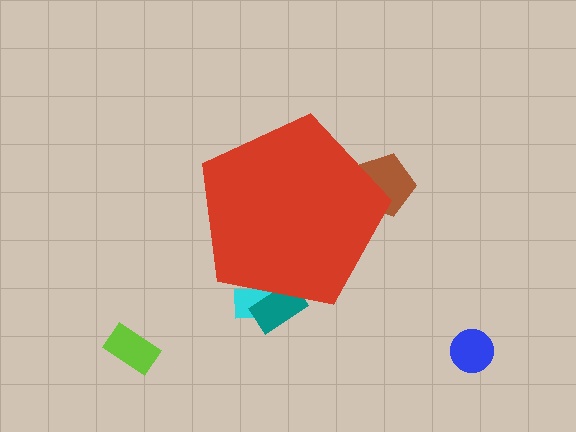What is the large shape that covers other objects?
A red pentagon.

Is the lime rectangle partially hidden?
No, the lime rectangle is fully visible.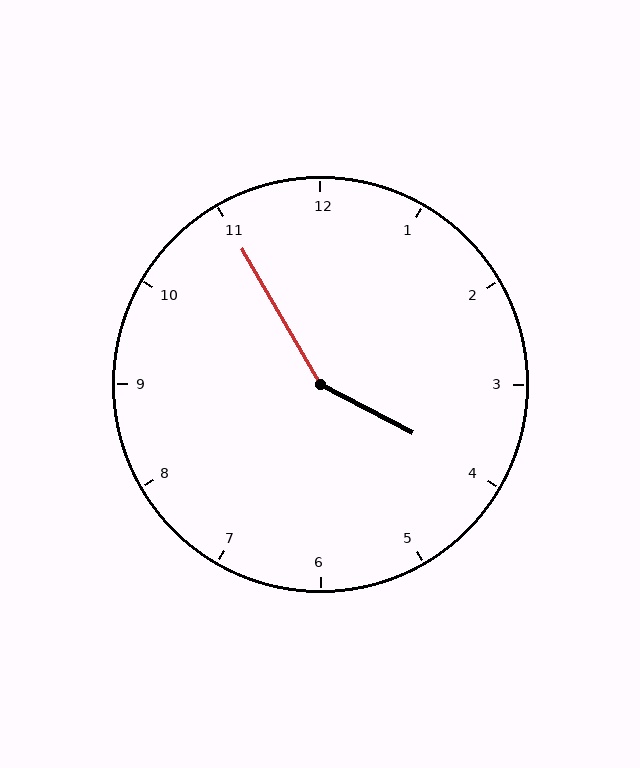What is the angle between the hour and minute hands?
Approximately 148 degrees.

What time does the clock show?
3:55.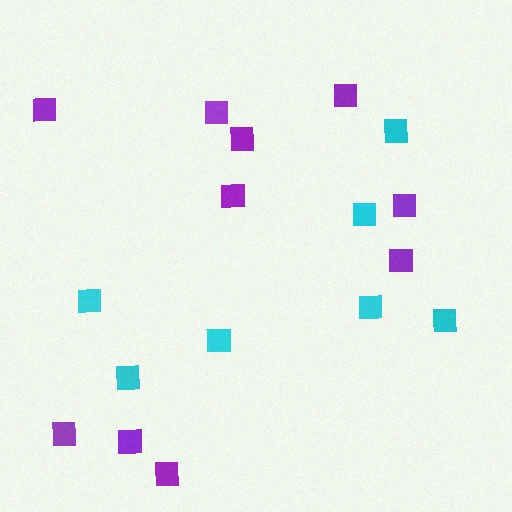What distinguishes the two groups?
There are 2 groups: one group of cyan squares (7) and one group of purple squares (10).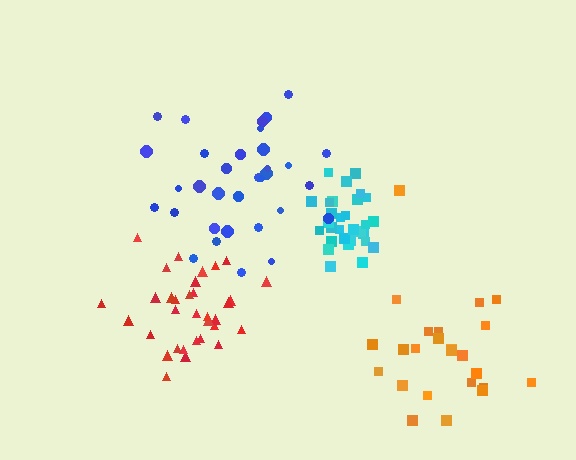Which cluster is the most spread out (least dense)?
Blue.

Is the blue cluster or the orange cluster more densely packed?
Orange.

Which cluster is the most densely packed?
Cyan.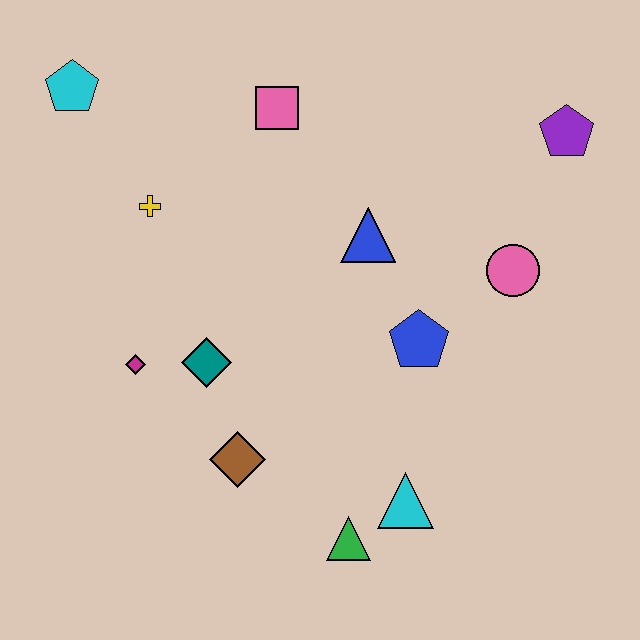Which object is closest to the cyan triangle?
The green triangle is closest to the cyan triangle.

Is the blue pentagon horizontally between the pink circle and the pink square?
Yes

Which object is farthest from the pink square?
The green triangle is farthest from the pink square.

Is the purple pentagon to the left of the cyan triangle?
No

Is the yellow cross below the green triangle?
No